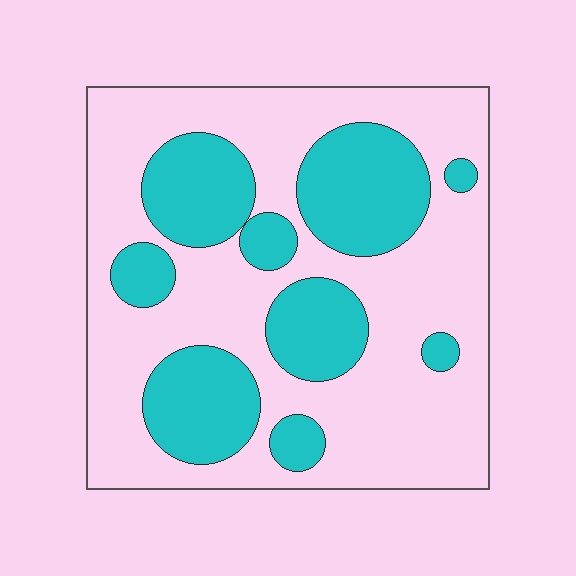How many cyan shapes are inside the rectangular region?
9.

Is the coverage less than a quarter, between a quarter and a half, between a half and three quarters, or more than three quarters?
Between a quarter and a half.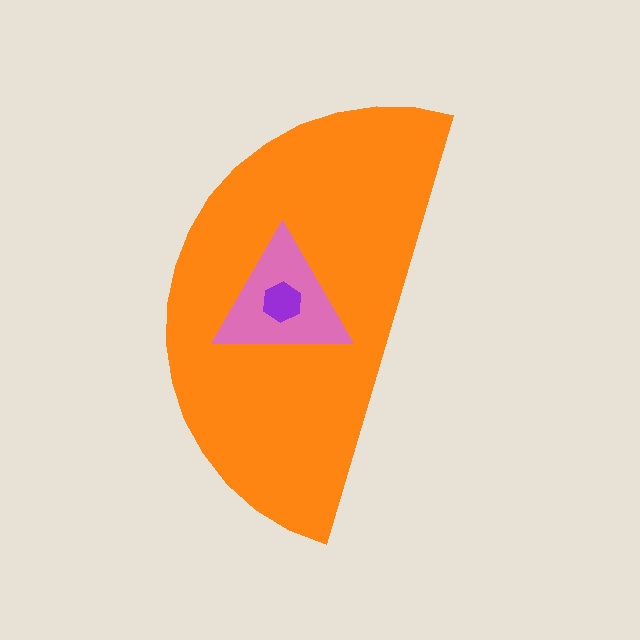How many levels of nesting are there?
3.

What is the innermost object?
The purple hexagon.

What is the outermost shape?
The orange semicircle.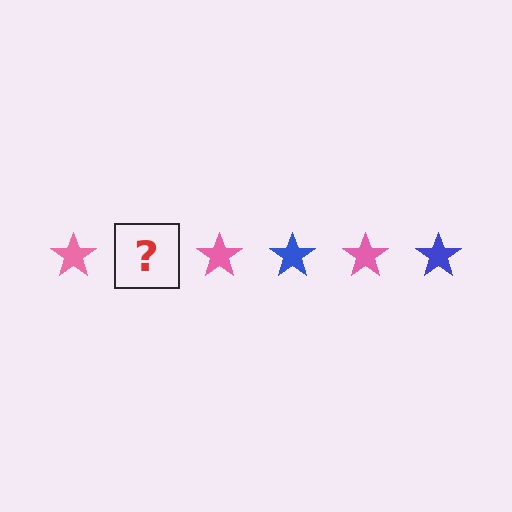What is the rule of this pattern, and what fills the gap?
The rule is that the pattern cycles through pink, blue stars. The gap should be filled with a blue star.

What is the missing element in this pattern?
The missing element is a blue star.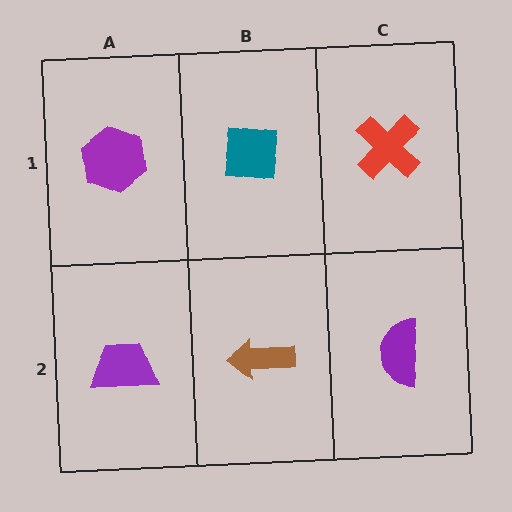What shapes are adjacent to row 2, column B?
A teal square (row 1, column B), a purple trapezoid (row 2, column A), a purple semicircle (row 2, column C).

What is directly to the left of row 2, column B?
A purple trapezoid.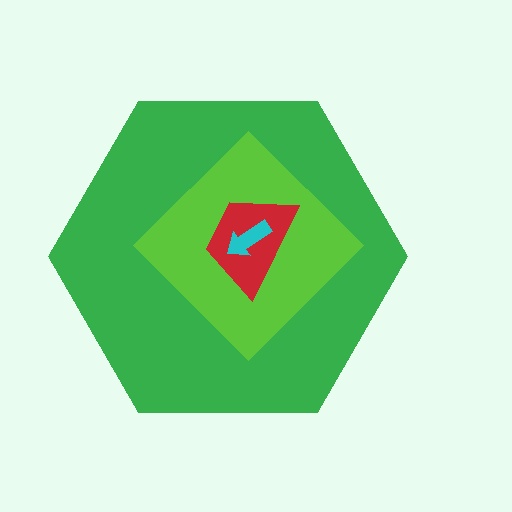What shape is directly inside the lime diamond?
The red trapezoid.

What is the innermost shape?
The cyan arrow.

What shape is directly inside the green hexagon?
The lime diamond.